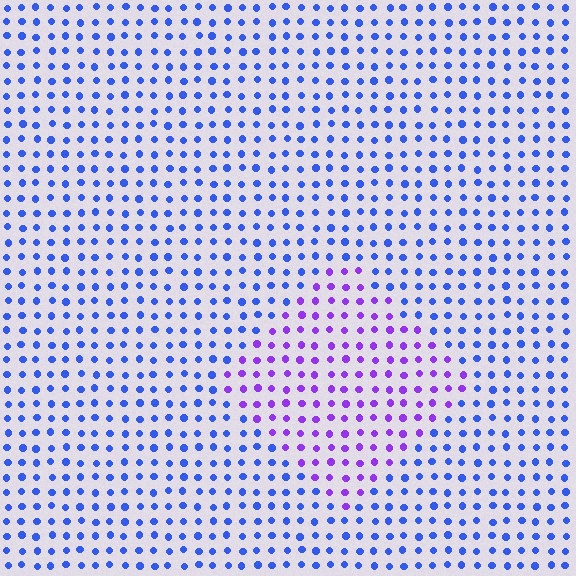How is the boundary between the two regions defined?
The boundary is defined purely by a slight shift in hue (about 45 degrees). Spacing, size, and orientation are identical on both sides.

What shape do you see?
I see a diamond.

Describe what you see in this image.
The image is filled with small blue elements in a uniform arrangement. A diamond-shaped region is visible where the elements are tinted to a slightly different hue, forming a subtle color boundary.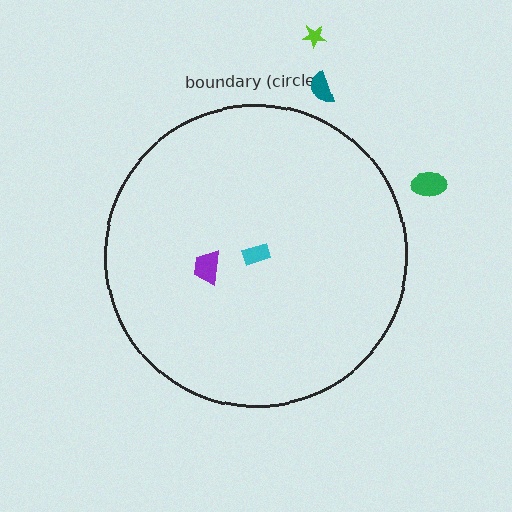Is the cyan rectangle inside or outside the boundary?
Inside.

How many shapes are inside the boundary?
2 inside, 3 outside.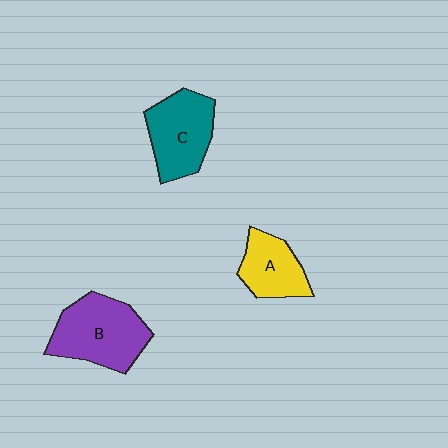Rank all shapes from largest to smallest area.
From largest to smallest: B (purple), C (teal), A (yellow).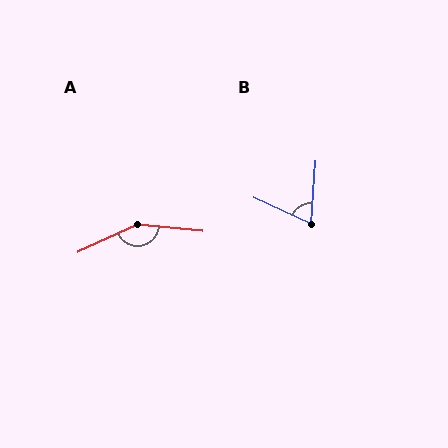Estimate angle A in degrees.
Approximately 150 degrees.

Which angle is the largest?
A, at approximately 150 degrees.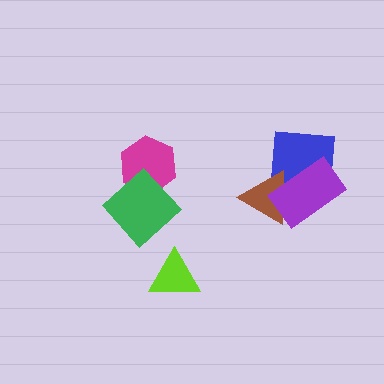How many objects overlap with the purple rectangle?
2 objects overlap with the purple rectangle.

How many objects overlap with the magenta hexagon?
1 object overlaps with the magenta hexagon.